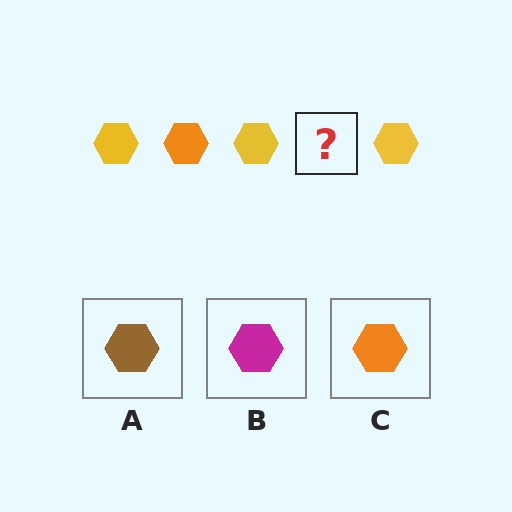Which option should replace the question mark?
Option C.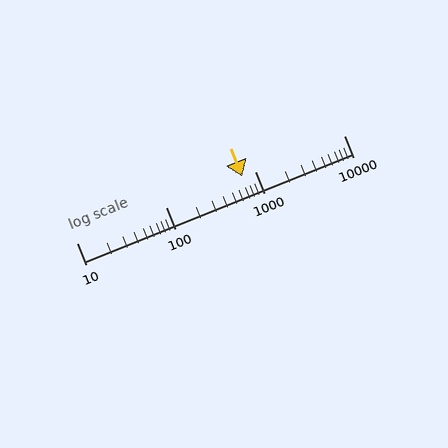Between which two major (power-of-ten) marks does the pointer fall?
The pointer is between 100 and 1000.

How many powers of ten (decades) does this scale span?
The scale spans 3 decades, from 10 to 10000.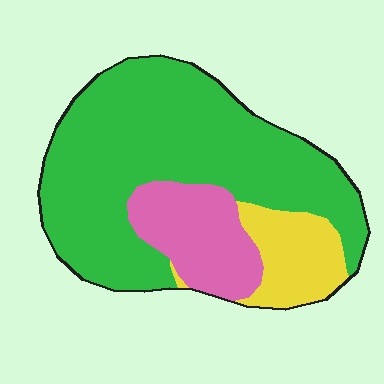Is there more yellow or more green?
Green.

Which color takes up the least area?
Yellow, at roughly 15%.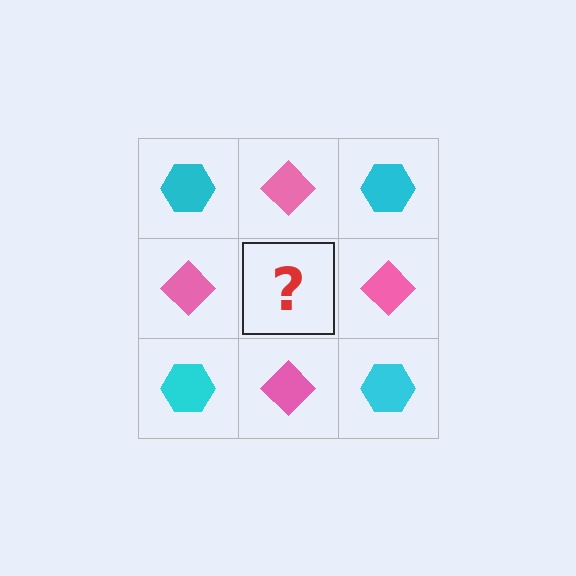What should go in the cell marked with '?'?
The missing cell should contain a cyan hexagon.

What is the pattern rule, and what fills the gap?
The rule is that it alternates cyan hexagon and pink diamond in a checkerboard pattern. The gap should be filled with a cyan hexagon.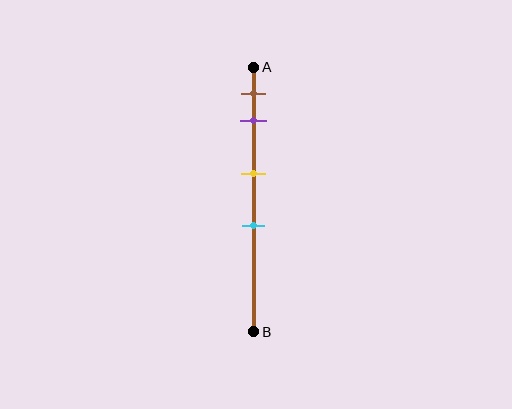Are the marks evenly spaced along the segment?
No, the marks are not evenly spaced.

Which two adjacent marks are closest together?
The brown and purple marks are the closest adjacent pair.